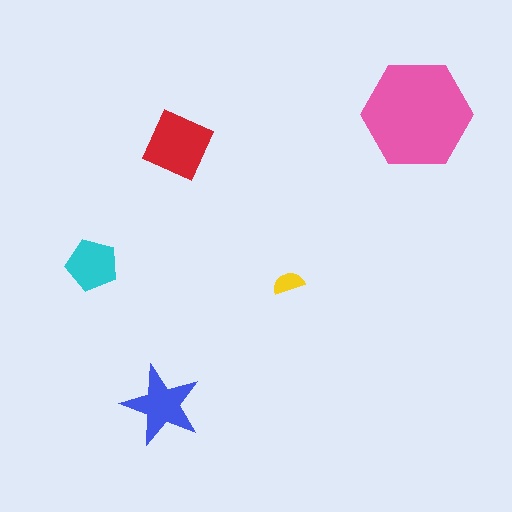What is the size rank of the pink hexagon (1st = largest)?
1st.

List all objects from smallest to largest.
The yellow semicircle, the cyan pentagon, the blue star, the red square, the pink hexagon.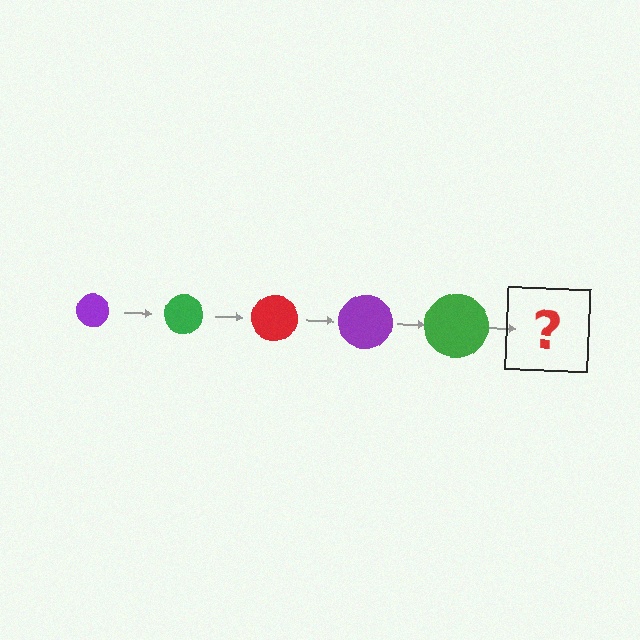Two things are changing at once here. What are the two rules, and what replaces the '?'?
The two rules are that the circle grows larger each step and the color cycles through purple, green, and red. The '?' should be a red circle, larger than the previous one.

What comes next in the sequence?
The next element should be a red circle, larger than the previous one.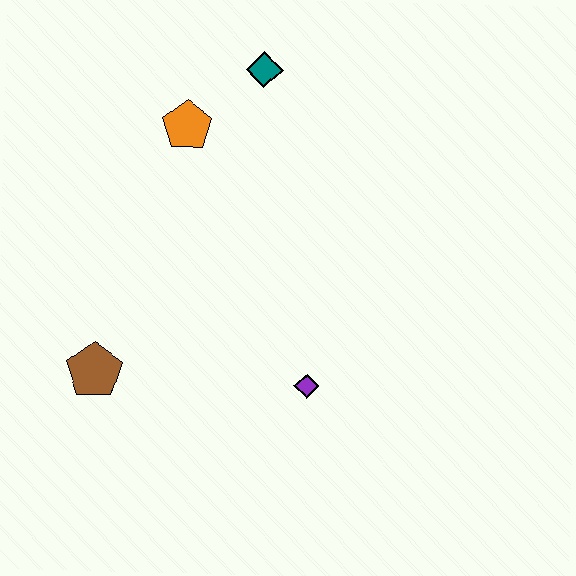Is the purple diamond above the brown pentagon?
No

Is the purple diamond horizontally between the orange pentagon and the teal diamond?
No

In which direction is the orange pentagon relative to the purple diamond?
The orange pentagon is above the purple diamond.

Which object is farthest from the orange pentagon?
The purple diamond is farthest from the orange pentagon.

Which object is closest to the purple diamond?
The brown pentagon is closest to the purple diamond.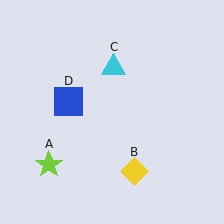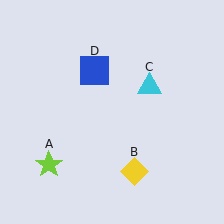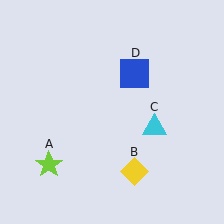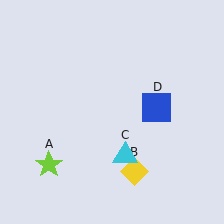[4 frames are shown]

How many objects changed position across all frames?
2 objects changed position: cyan triangle (object C), blue square (object D).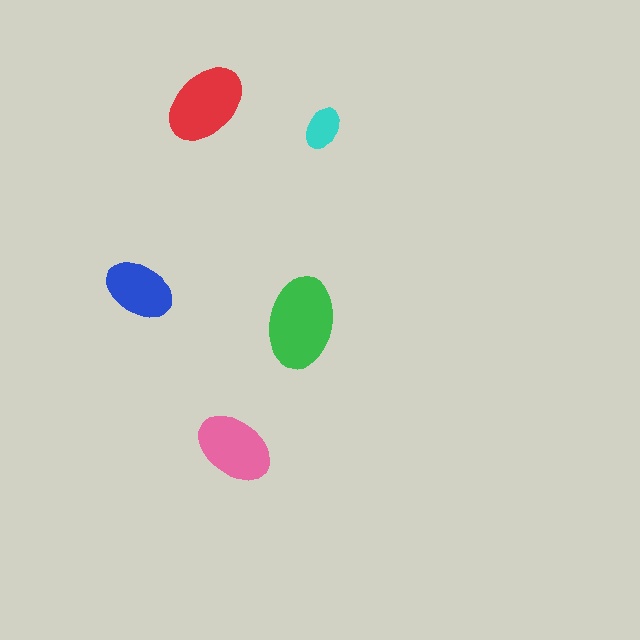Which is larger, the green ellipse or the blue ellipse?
The green one.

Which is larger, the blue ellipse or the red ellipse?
The red one.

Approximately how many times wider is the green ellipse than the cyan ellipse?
About 2 times wider.